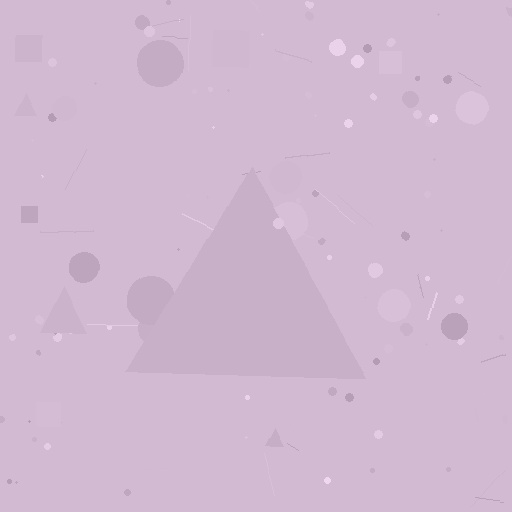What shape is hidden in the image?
A triangle is hidden in the image.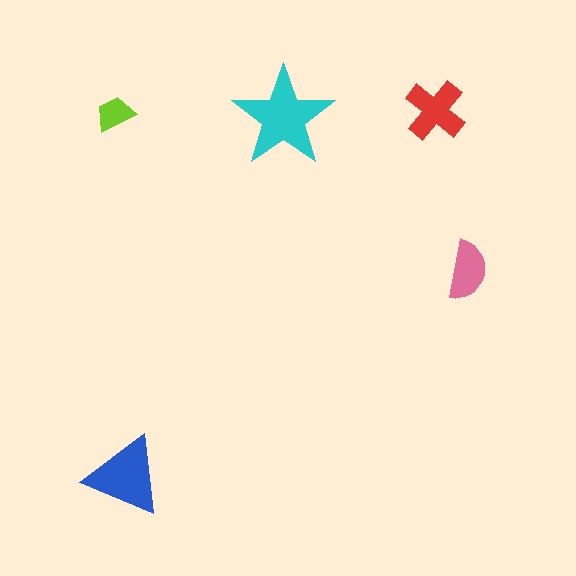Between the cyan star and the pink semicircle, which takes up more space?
The cyan star.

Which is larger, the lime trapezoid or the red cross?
The red cross.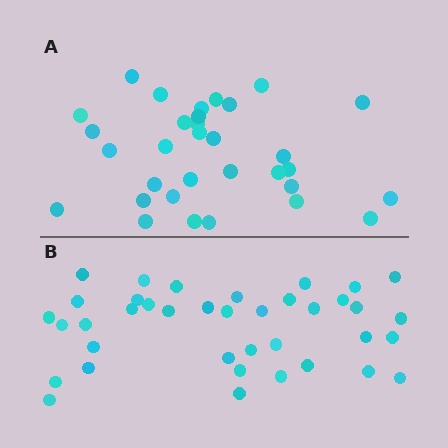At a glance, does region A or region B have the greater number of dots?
Region B (the bottom region) has more dots.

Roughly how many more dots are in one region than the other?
Region B has about 6 more dots than region A.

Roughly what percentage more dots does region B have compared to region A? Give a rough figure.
About 20% more.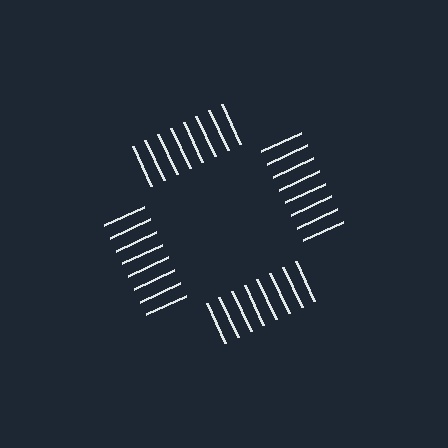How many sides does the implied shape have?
4 sides — the line-ends trace a square.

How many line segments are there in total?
32 — 8 along each of the 4 edges.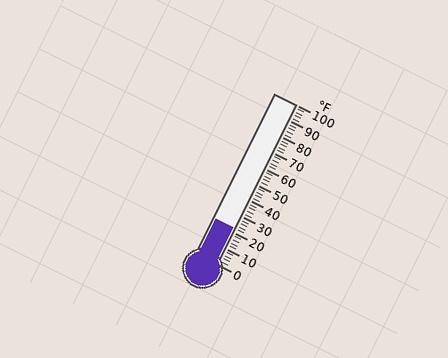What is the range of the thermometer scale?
The thermometer scale ranges from 0°F to 100°F.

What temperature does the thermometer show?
The thermometer shows approximately 22°F.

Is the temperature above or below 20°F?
The temperature is above 20°F.